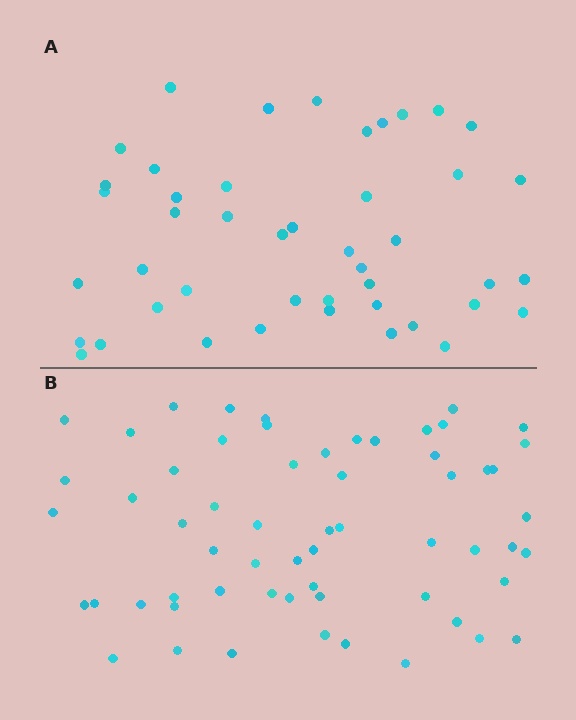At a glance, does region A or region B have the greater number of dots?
Region B (the bottom region) has more dots.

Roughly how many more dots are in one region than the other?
Region B has approximately 15 more dots than region A.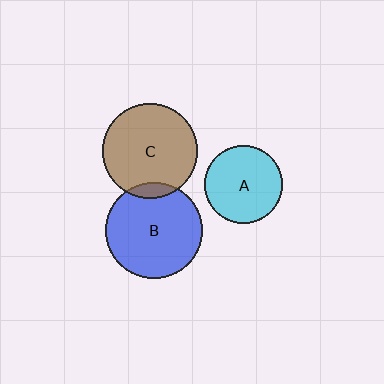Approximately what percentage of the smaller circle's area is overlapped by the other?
Approximately 10%.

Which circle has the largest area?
Circle B (blue).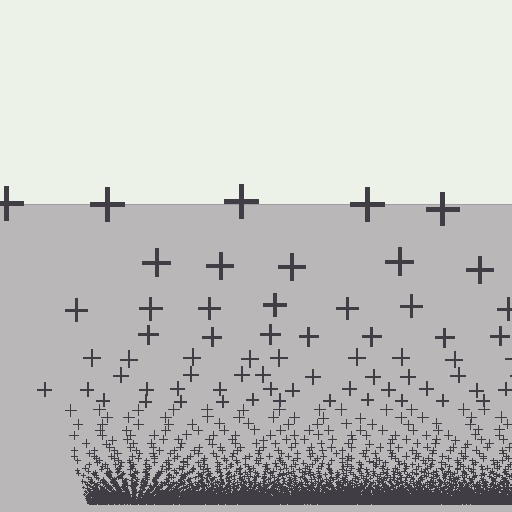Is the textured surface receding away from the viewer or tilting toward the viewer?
The surface appears to tilt toward the viewer. Texture elements get larger and sparser toward the top.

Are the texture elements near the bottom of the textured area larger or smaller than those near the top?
Smaller. The gradient is inverted — elements near the bottom are smaller and denser.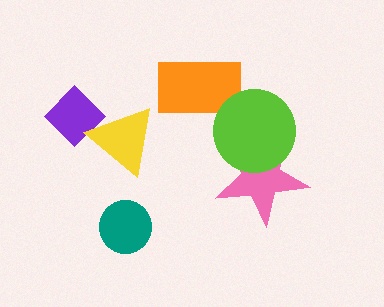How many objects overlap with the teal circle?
0 objects overlap with the teal circle.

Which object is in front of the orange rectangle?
The lime circle is in front of the orange rectangle.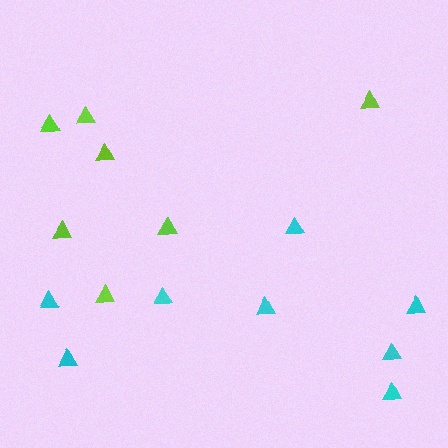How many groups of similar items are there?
There are 2 groups: one group of lime triangles (7) and one group of cyan triangles (8).